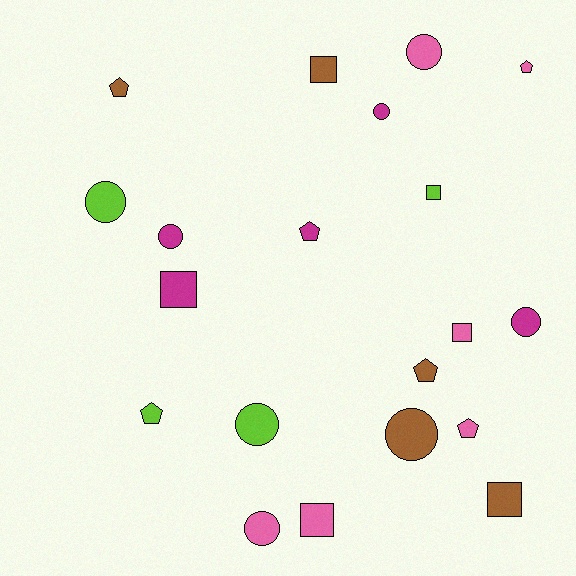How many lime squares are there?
There is 1 lime square.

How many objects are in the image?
There are 20 objects.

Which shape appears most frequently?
Circle, with 8 objects.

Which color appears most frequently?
Pink, with 6 objects.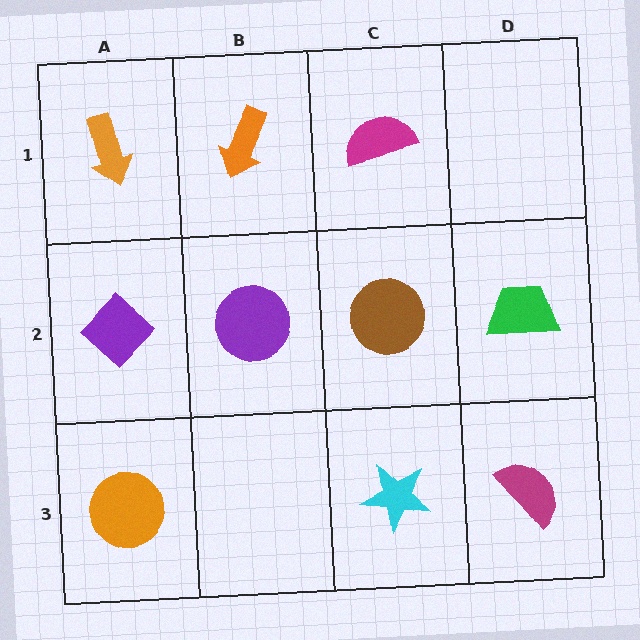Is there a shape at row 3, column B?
No, that cell is empty.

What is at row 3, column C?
A cyan star.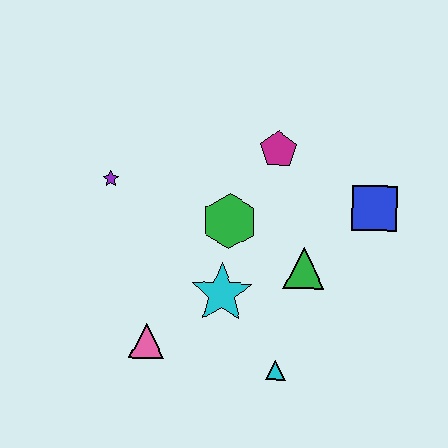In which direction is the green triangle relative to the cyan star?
The green triangle is to the right of the cyan star.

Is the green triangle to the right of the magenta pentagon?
Yes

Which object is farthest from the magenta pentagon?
The pink triangle is farthest from the magenta pentagon.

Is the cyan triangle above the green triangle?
No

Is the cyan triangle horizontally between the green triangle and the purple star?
Yes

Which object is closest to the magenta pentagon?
The green hexagon is closest to the magenta pentagon.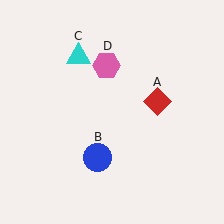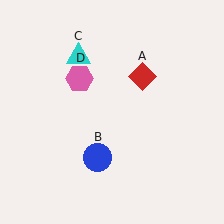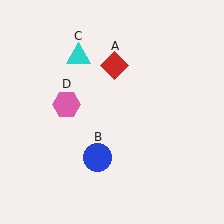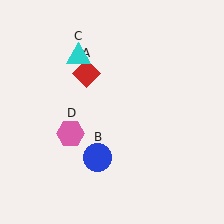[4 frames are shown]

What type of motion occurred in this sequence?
The red diamond (object A), pink hexagon (object D) rotated counterclockwise around the center of the scene.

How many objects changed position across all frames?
2 objects changed position: red diamond (object A), pink hexagon (object D).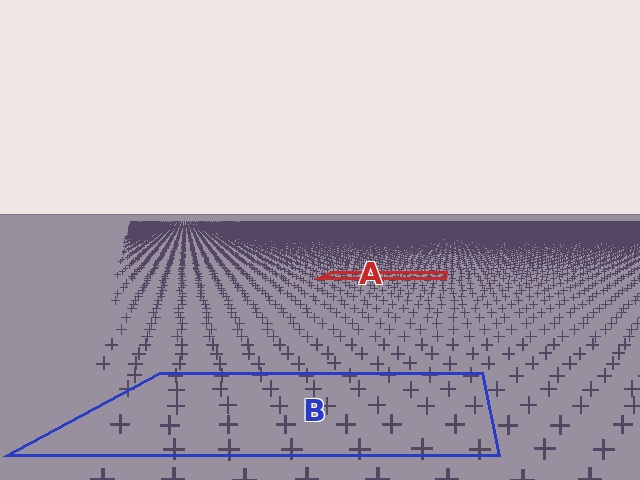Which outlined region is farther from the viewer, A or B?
Region A is farther from the viewer — the texture elements inside it appear smaller and more densely packed.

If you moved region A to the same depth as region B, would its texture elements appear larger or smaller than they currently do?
They would appear larger. At a closer depth, the same texture elements are projected at a bigger on-screen size.